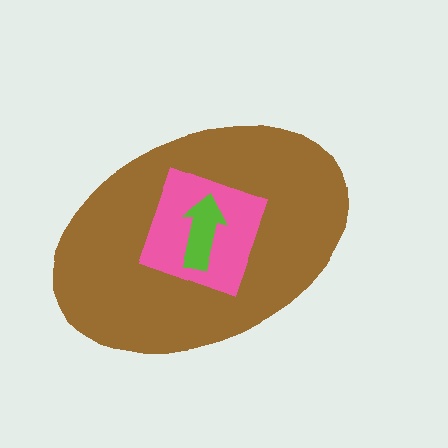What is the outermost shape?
The brown ellipse.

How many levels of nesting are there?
3.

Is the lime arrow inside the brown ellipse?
Yes.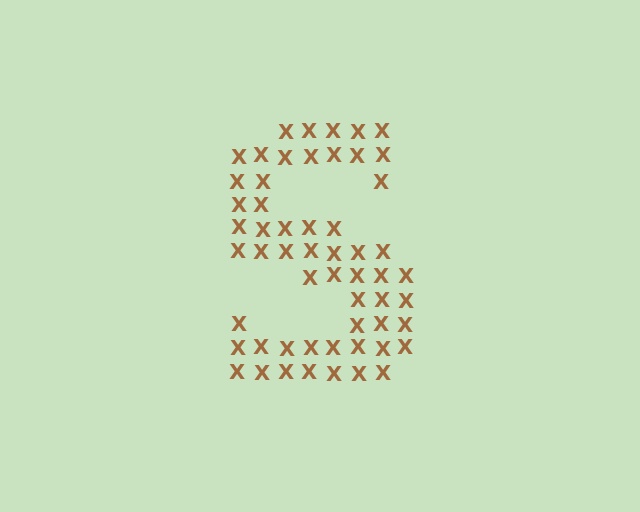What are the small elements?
The small elements are letter X's.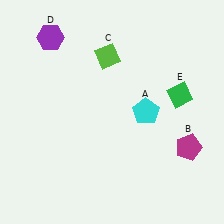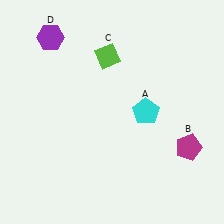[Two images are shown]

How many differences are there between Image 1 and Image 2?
There is 1 difference between the two images.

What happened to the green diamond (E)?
The green diamond (E) was removed in Image 2. It was in the top-right area of Image 1.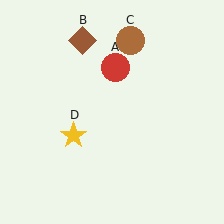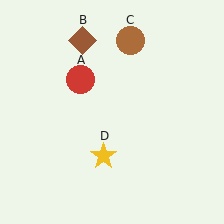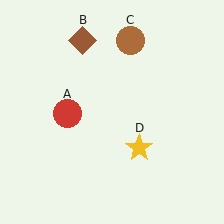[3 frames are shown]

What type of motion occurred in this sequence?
The red circle (object A), yellow star (object D) rotated counterclockwise around the center of the scene.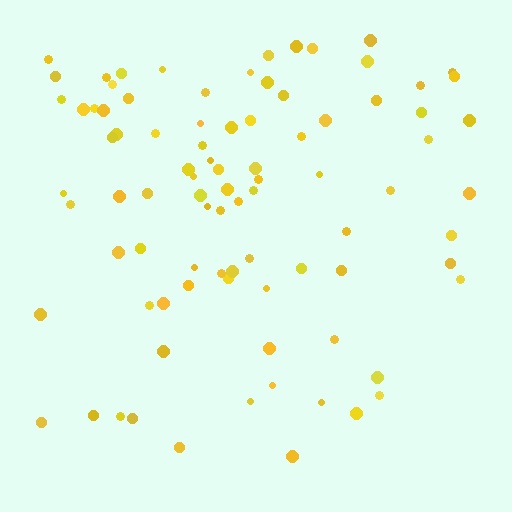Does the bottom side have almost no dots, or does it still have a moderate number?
Still a moderate number, just noticeably fewer than the top.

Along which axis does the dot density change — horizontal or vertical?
Vertical.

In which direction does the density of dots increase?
From bottom to top, with the top side densest.